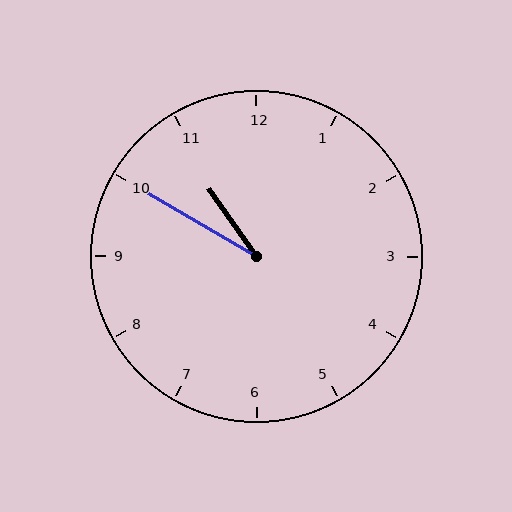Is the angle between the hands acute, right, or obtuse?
It is acute.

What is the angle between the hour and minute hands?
Approximately 25 degrees.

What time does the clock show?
10:50.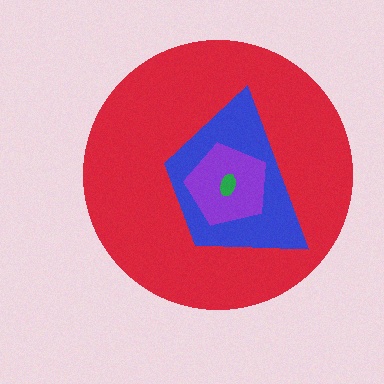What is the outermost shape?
The red circle.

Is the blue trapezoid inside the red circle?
Yes.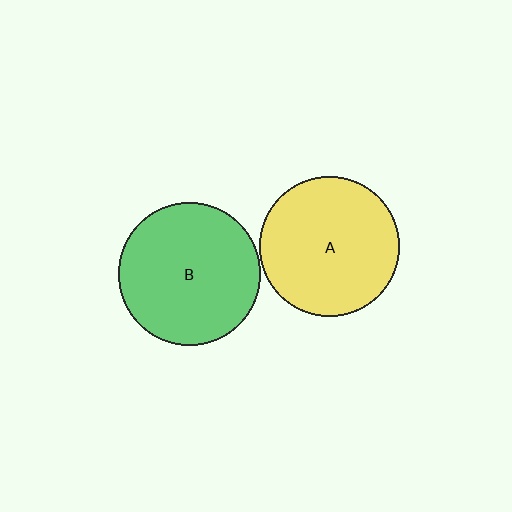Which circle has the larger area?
Circle B (green).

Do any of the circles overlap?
No, none of the circles overlap.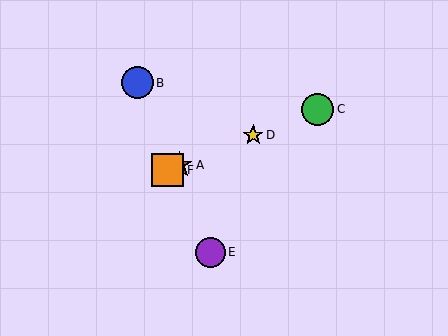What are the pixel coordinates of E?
Object E is at (210, 252).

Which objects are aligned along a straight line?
Objects A, C, D, F are aligned along a straight line.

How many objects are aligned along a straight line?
4 objects (A, C, D, F) are aligned along a straight line.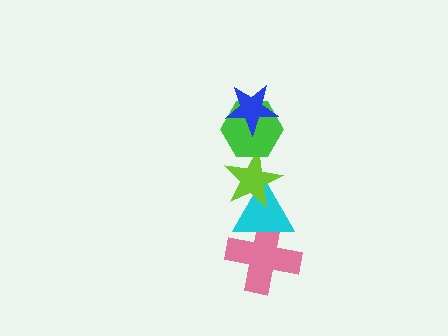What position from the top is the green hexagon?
The green hexagon is 2nd from the top.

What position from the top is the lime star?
The lime star is 3rd from the top.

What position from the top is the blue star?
The blue star is 1st from the top.